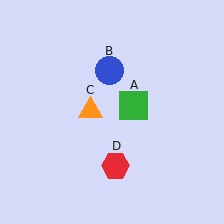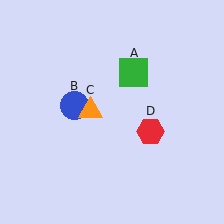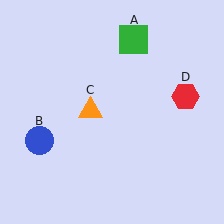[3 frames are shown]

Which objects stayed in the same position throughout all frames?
Orange triangle (object C) remained stationary.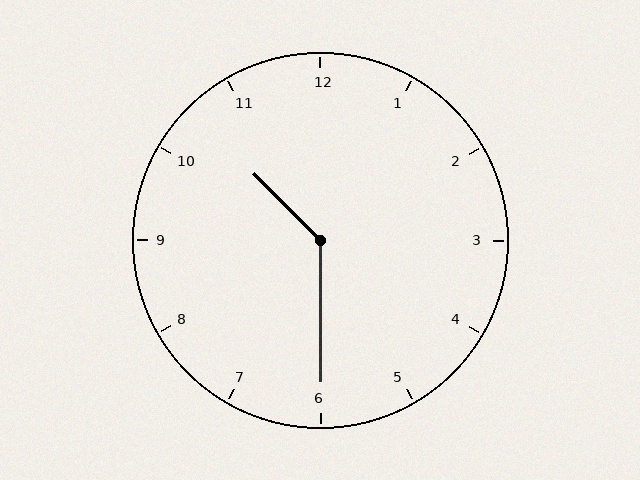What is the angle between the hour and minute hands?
Approximately 135 degrees.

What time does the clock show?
10:30.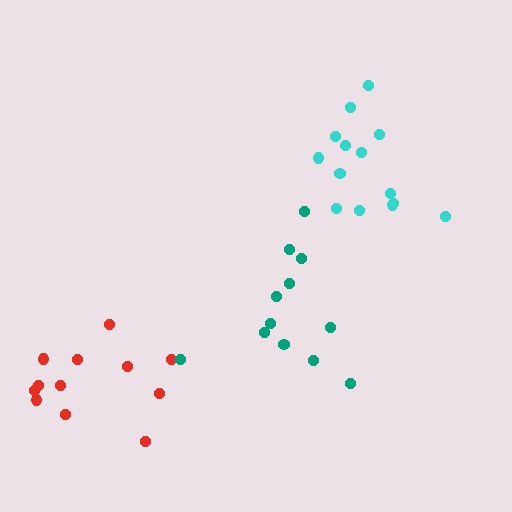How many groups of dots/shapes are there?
There are 3 groups.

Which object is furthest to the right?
The cyan cluster is rightmost.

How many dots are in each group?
Group 1: 14 dots, Group 2: 12 dots, Group 3: 12 dots (38 total).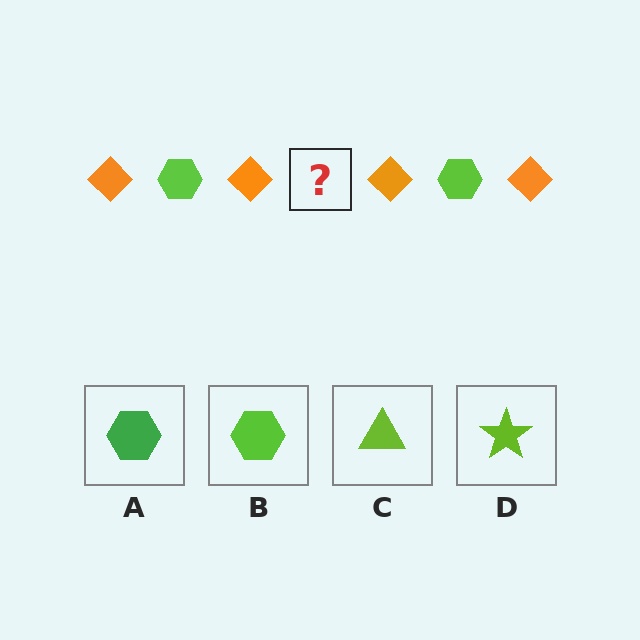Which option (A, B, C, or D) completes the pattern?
B.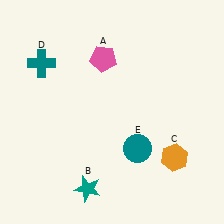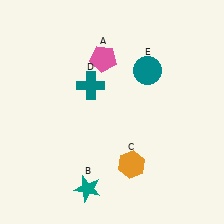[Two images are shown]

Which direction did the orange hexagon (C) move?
The orange hexagon (C) moved left.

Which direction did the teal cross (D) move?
The teal cross (D) moved right.